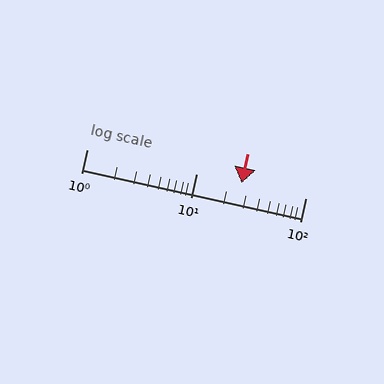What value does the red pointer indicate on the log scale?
The pointer indicates approximately 26.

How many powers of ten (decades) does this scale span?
The scale spans 2 decades, from 1 to 100.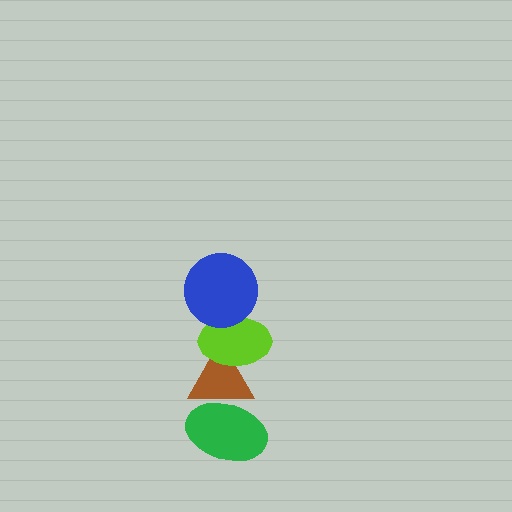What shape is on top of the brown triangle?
The lime ellipse is on top of the brown triangle.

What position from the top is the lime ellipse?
The lime ellipse is 2nd from the top.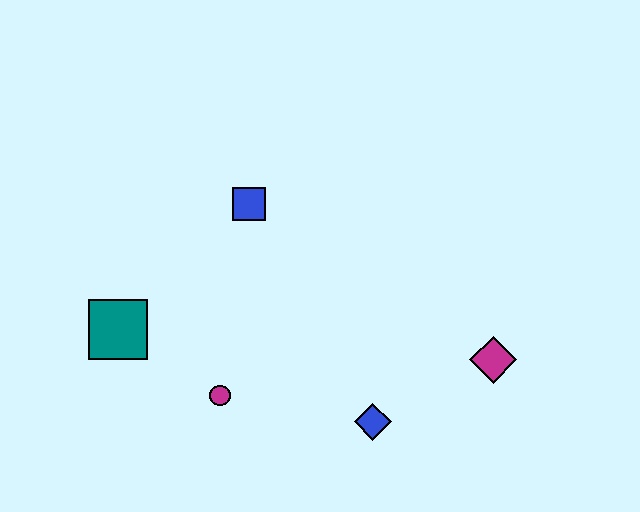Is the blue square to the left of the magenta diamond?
Yes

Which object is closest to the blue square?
The teal square is closest to the blue square.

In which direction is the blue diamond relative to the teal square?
The blue diamond is to the right of the teal square.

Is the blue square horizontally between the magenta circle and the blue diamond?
Yes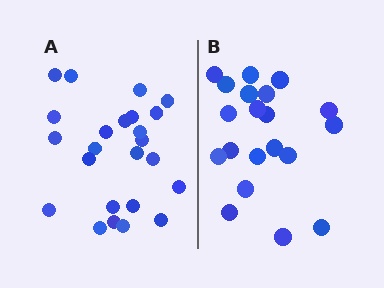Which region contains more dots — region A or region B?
Region A (the left region) has more dots.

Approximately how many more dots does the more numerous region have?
Region A has about 4 more dots than region B.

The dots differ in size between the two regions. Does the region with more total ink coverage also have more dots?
No. Region B has more total ink coverage because its dots are larger, but region A actually contains more individual dots. Total area can be misleading — the number of items is what matters here.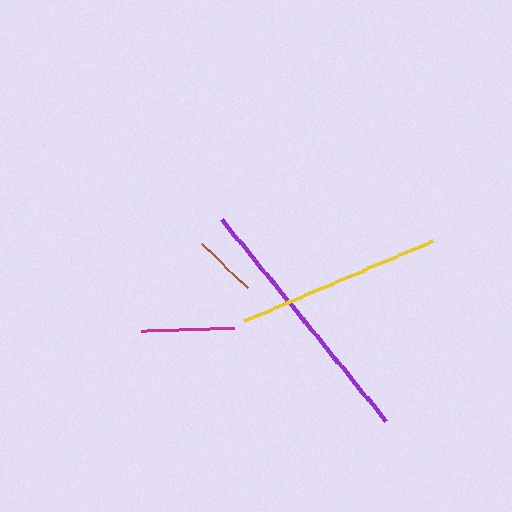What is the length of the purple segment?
The purple segment is approximately 261 pixels long.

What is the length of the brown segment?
The brown segment is approximately 64 pixels long.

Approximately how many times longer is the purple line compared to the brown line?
The purple line is approximately 4.1 times the length of the brown line.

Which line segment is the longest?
The purple line is the longest at approximately 261 pixels.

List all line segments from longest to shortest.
From longest to shortest: purple, yellow, magenta, brown.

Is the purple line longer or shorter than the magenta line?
The purple line is longer than the magenta line.